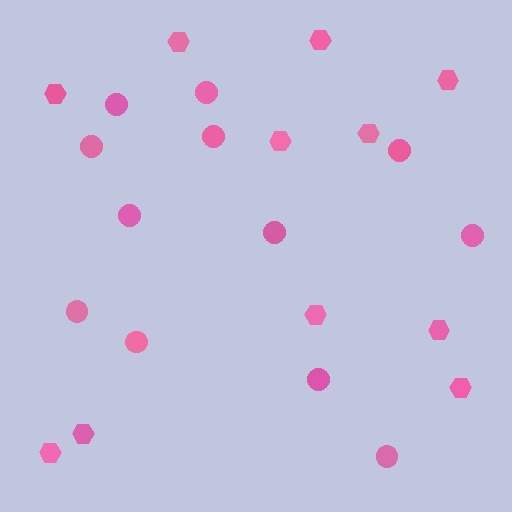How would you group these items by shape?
There are 2 groups: one group of circles (12) and one group of hexagons (11).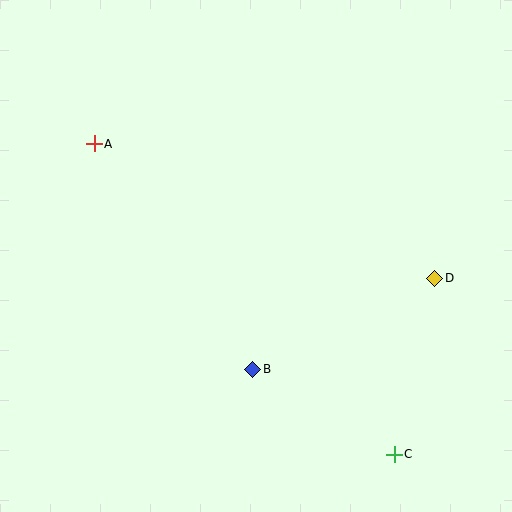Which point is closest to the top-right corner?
Point D is closest to the top-right corner.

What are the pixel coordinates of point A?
Point A is at (94, 144).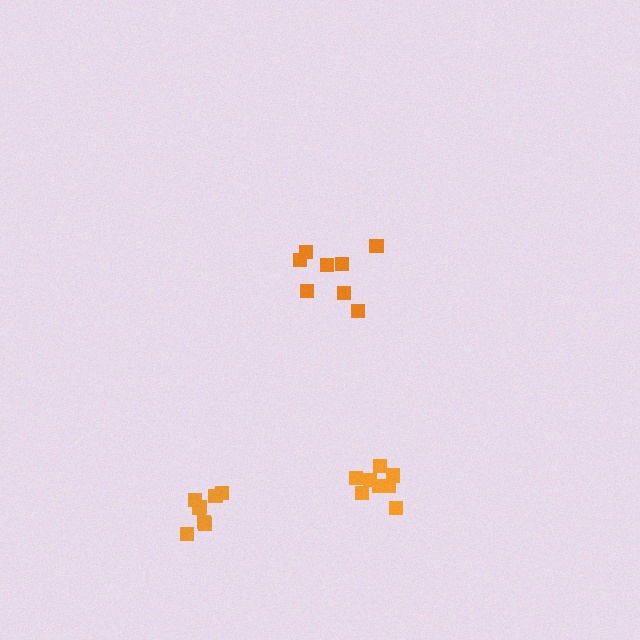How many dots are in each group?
Group 1: 9 dots, Group 2: 8 dots, Group 3: 8 dots (25 total).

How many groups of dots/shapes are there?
There are 3 groups.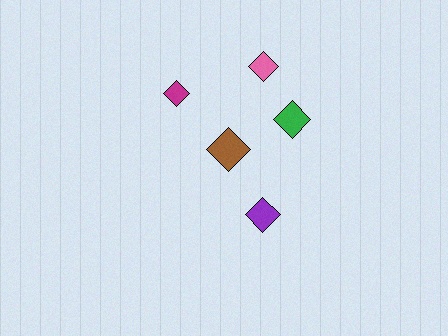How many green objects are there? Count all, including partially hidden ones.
There is 1 green object.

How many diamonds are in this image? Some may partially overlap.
There are 5 diamonds.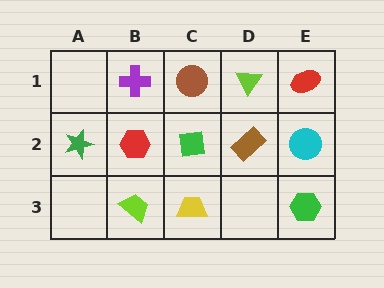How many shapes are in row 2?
5 shapes.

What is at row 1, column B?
A purple cross.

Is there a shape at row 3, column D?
No, that cell is empty.